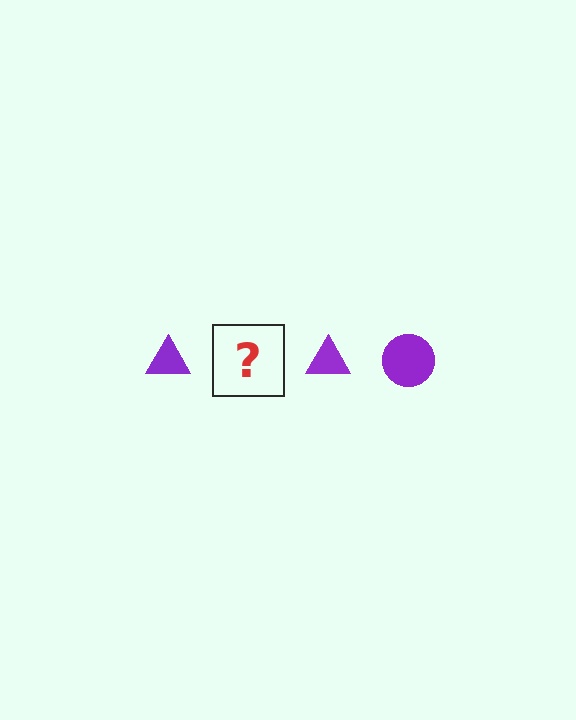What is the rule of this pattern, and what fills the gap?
The rule is that the pattern cycles through triangle, circle shapes in purple. The gap should be filled with a purple circle.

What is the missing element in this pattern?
The missing element is a purple circle.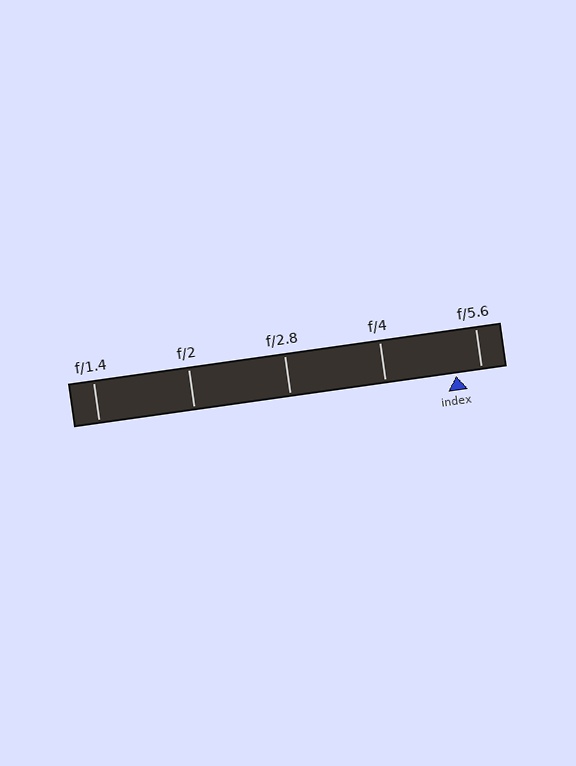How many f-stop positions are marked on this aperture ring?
There are 5 f-stop positions marked.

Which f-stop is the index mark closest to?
The index mark is closest to f/5.6.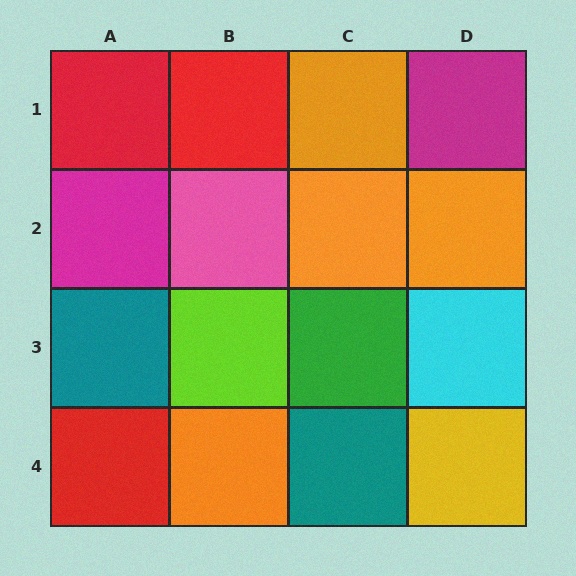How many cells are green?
1 cell is green.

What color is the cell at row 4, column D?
Yellow.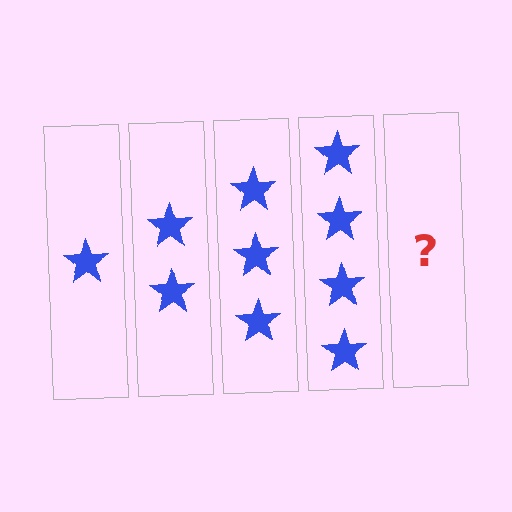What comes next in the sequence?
The next element should be 5 stars.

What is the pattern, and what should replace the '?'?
The pattern is that each step adds one more star. The '?' should be 5 stars.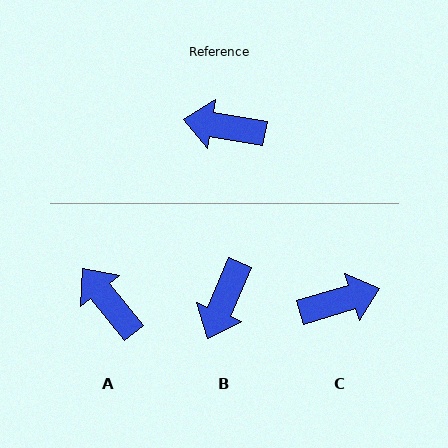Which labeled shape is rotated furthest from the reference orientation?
C, about 153 degrees away.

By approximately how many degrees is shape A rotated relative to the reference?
Approximately 41 degrees clockwise.